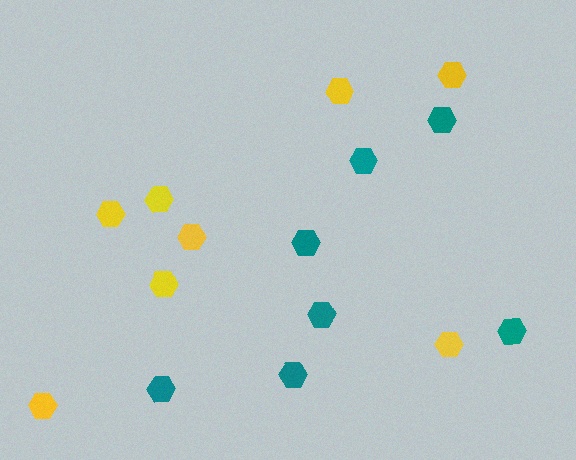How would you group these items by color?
There are 2 groups: one group of yellow hexagons (8) and one group of teal hexagons (7).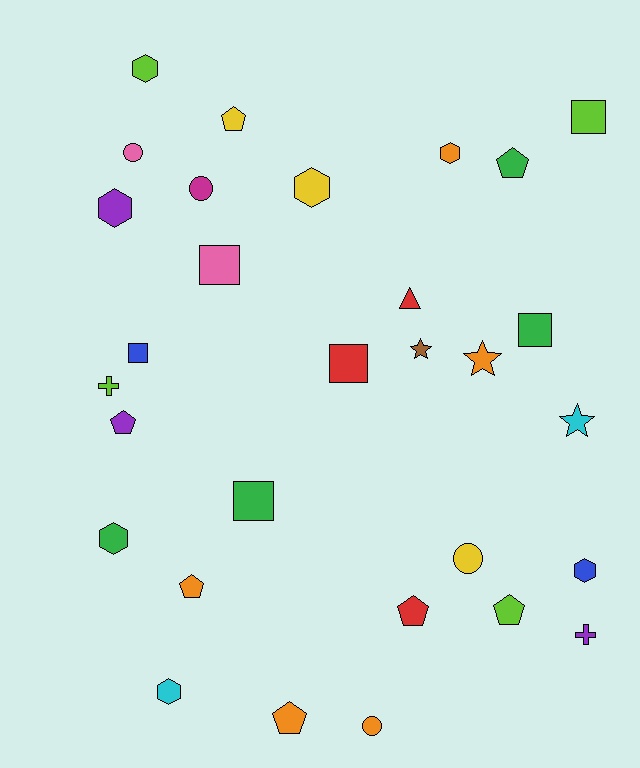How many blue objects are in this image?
There are 2 blue objects.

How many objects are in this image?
There are 30 objects.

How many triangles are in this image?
There is 1 triangle.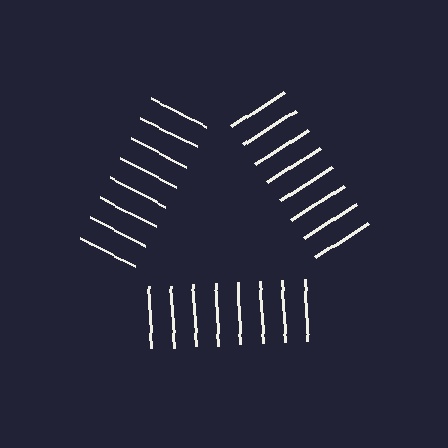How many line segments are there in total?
24 — 8 along each of the 3 edges.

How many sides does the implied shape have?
3 sides — the line-ends trace a triangle.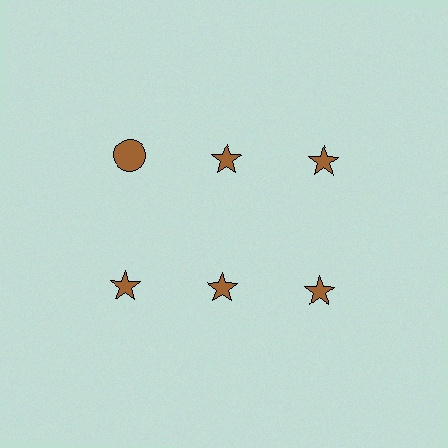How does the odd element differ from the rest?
It has a different shape: circle instead of star.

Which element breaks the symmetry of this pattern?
The brown circle in the top row, leftmost column breaks the symmetry. All other shapes are brown stars.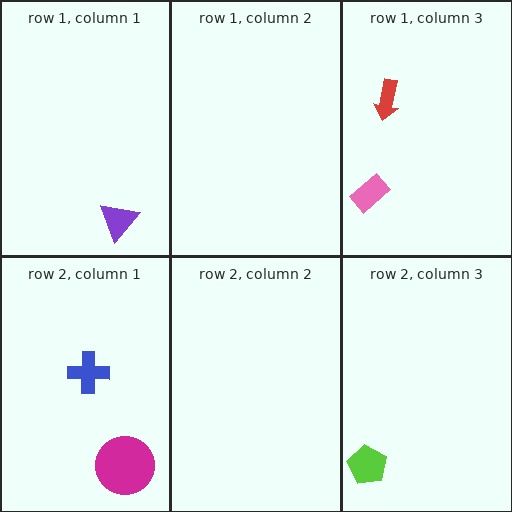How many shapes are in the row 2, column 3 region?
1.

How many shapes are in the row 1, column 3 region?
2.